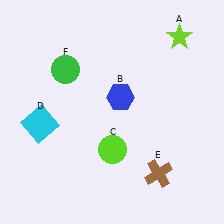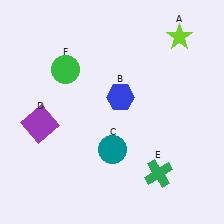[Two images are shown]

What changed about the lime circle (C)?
In Image 1, C is lime. In Image 2, it changed to teal.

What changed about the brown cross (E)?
In Image 1, E is brown. In Image 2, it changed to green.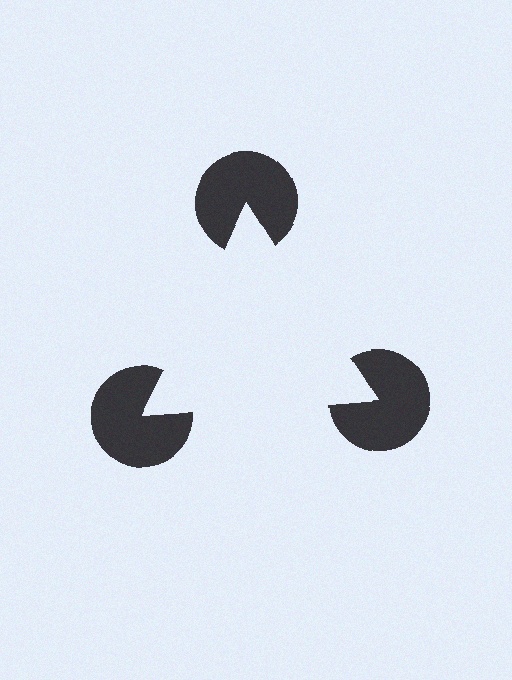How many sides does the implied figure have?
3 sides.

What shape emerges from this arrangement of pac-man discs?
An illusory triangle — its edges are inferred from the aligned wedge cuts in the pac-man discs, not physically drawn.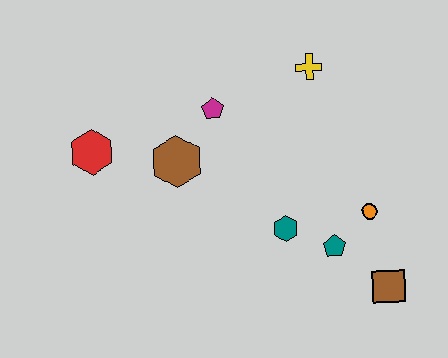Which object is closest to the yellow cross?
The magenta pentagon is closest to the yellow cross.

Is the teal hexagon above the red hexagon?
No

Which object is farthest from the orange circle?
The red hexagon is farthest from the orange circle.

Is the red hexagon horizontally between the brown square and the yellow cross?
No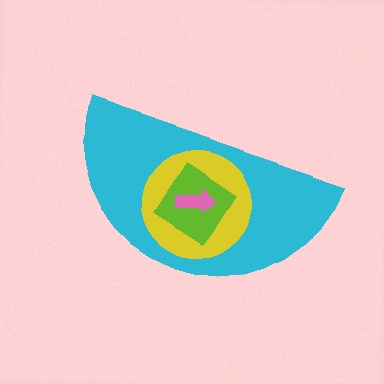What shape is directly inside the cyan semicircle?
The yellow circle.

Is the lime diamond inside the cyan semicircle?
Yes.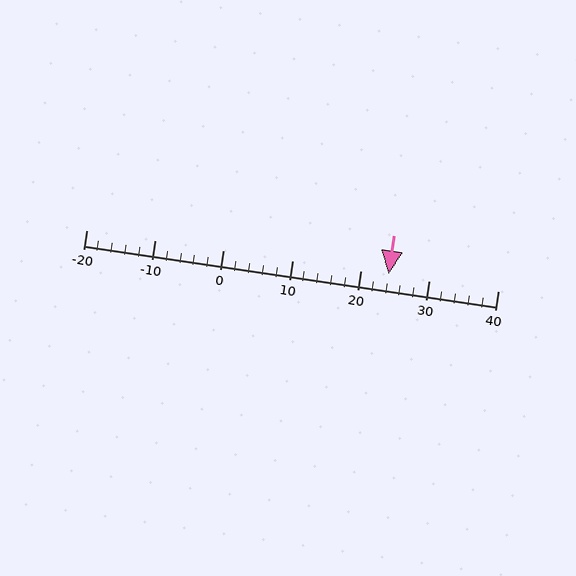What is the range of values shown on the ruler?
The ruler shows values from -20 to 40.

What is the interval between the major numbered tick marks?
The major tick marks are spaced 10 units apart.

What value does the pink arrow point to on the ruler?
The pink arrow points to approximately 24.